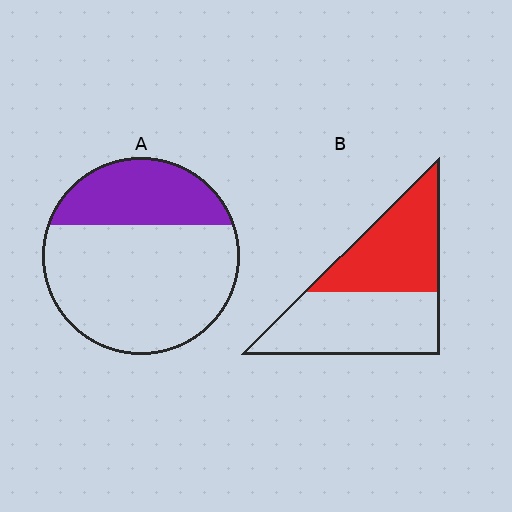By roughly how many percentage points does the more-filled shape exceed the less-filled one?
By roughly 15 percentage points (B over A).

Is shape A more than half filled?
No.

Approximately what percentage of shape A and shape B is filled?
A is approximately 30% and B is approximately 45%.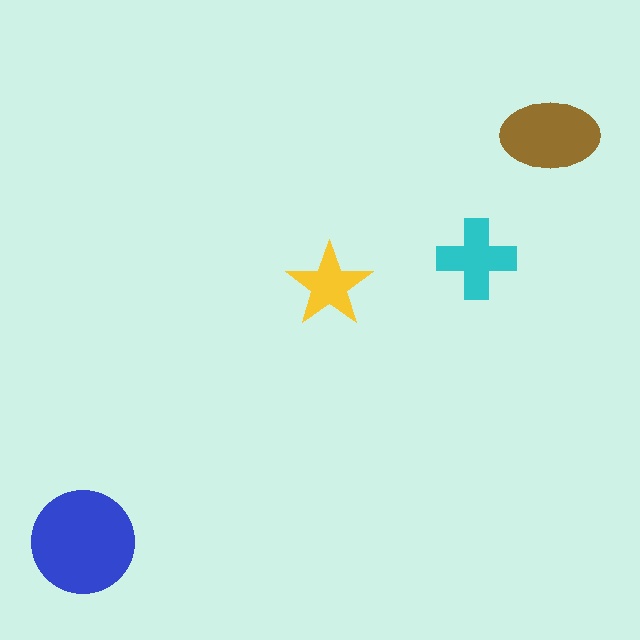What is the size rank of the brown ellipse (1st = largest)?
2nd.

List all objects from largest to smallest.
The blue circle, the brown ellipse, the cyan cross, the yellow star.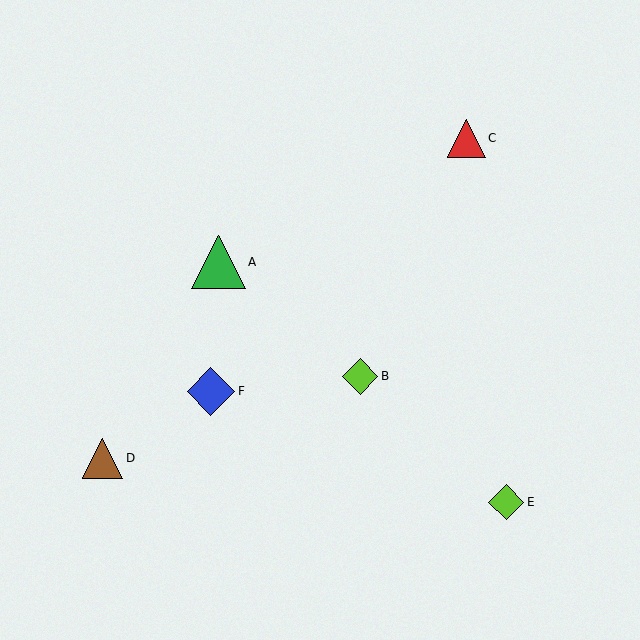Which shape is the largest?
The green triangle (labeled A) is the largest.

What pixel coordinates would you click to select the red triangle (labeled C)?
Click at (466, 138) to select the red triangle C.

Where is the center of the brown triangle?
The center of the brown triangle is at (103, 458).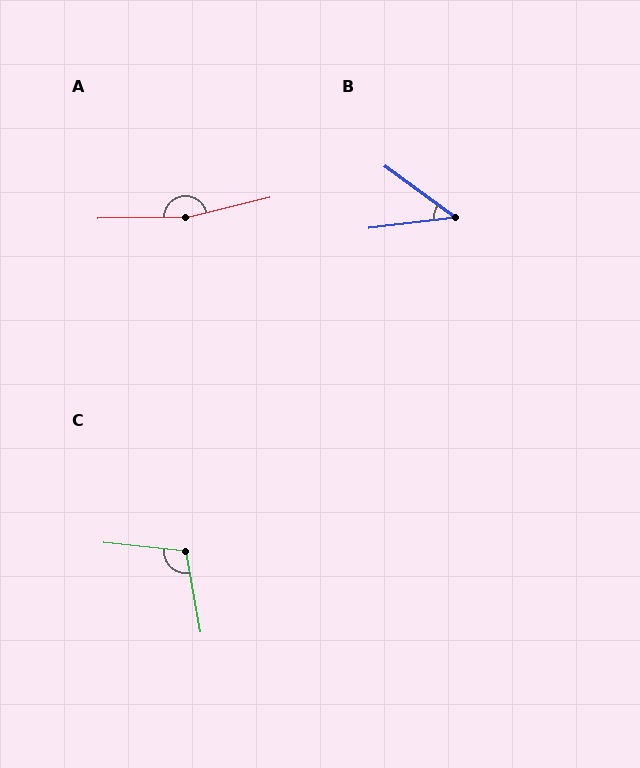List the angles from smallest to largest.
B (43°), C (106°), A (167°).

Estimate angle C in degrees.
Approximately 106 degrees.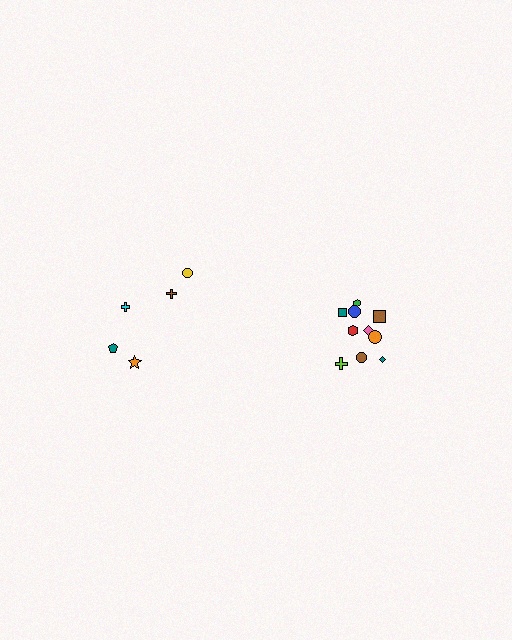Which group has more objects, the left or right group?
The right group.